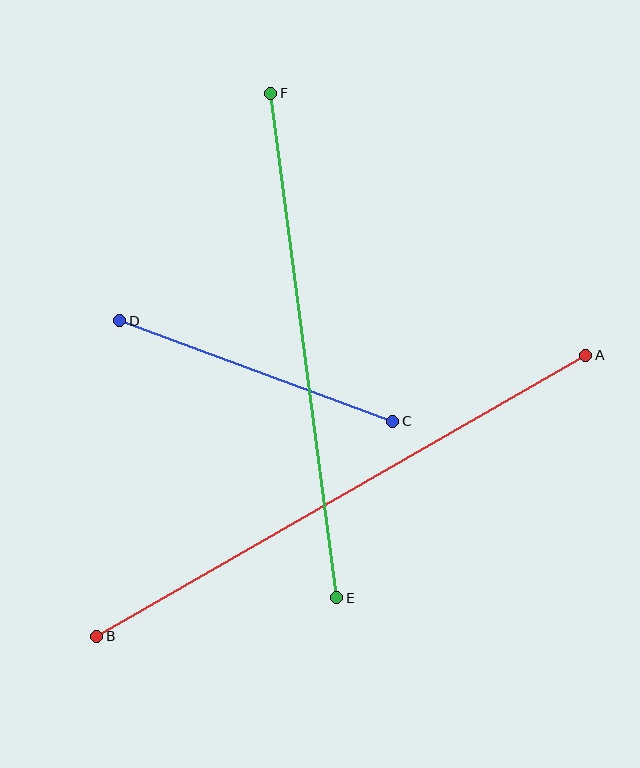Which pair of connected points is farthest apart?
Points A and B are farthest apart.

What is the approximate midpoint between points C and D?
The midpoint is at approximately (256, 371) pixels.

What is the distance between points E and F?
The distance is approximately 508 pixels.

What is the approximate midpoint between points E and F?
The midpoint is at approximately (304, 346) pixels.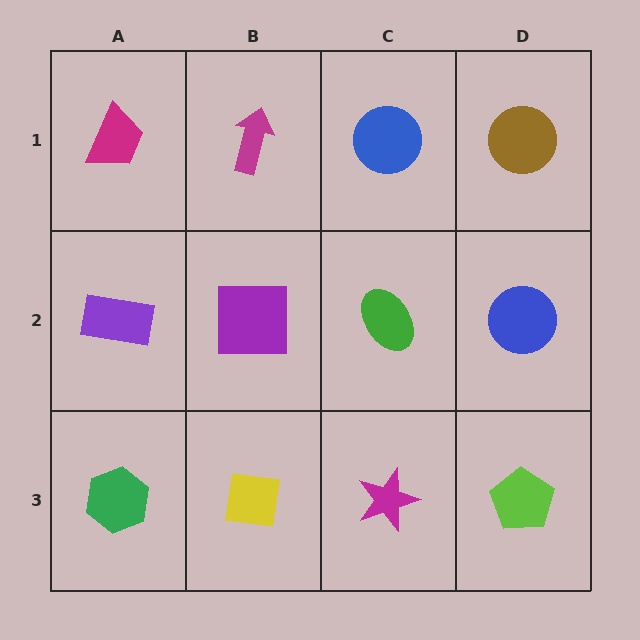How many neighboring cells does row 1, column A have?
2.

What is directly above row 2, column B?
A magenta arrow.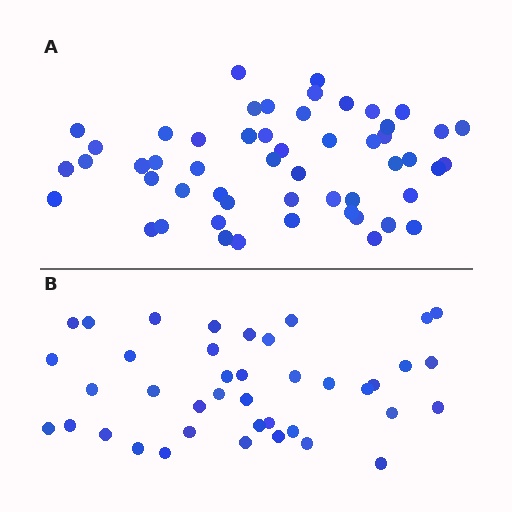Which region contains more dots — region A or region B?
Region A (the top region) has more dots.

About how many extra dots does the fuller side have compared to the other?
Region A has approximately 15 more dots than region B.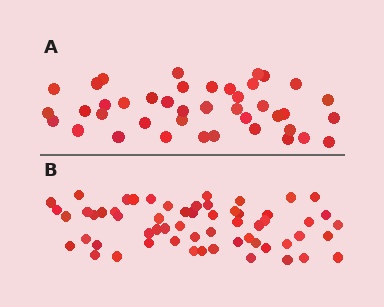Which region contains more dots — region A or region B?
Region B (the bottom region) has more dots.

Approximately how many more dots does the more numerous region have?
Region B has approximately 20 more dots than region A.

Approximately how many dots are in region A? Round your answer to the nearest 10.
About 40 dots. (The exact count is 41, which rounds to 40.)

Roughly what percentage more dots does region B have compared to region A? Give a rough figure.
About 45% more.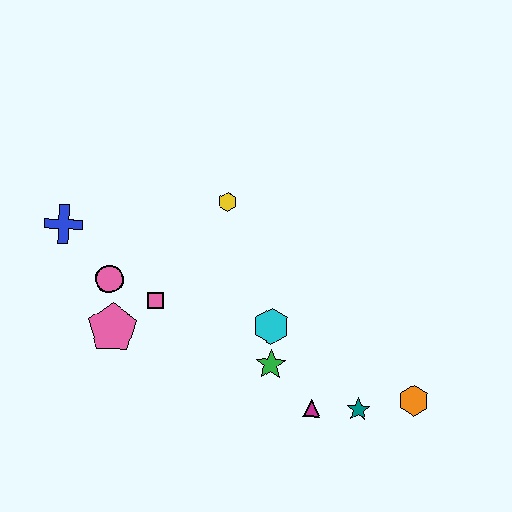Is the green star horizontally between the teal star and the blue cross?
Yes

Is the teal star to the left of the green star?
No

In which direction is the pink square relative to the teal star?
The pink square is to the left of the teal star.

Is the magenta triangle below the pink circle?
Yes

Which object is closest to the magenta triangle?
The teal star is closest to the magenta triangle.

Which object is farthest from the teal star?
The blue cross is farthest from the teal star.